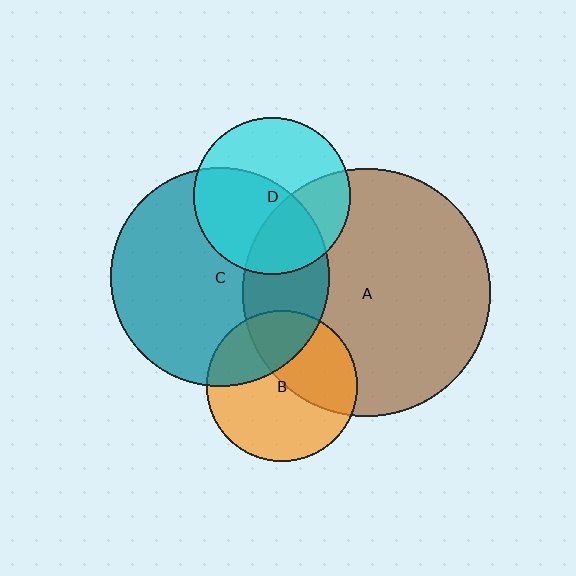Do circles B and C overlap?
Yes.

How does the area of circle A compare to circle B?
Approximately 2.7 times.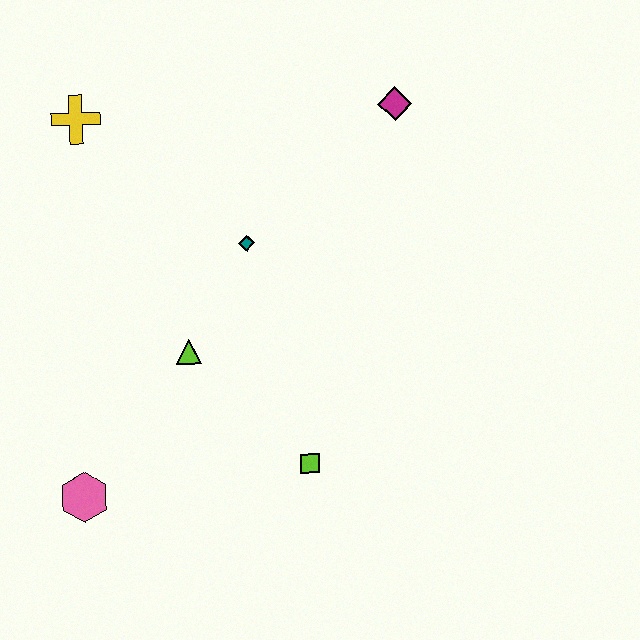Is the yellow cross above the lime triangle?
Yes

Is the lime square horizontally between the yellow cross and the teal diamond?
No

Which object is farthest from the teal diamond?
The pink hexagon is farthest from the teal diamond.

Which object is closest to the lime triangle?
The teal diamond is closest to the lime triangle.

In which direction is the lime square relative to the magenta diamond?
The lime square is below the magenta diamond.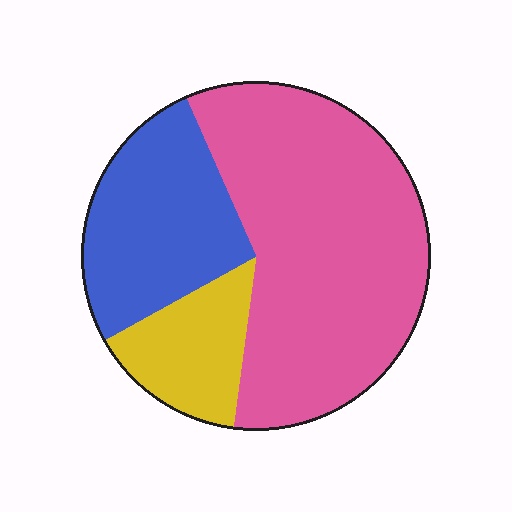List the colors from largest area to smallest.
From largest to smallest: pink, blue, yellow.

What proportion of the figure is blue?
Blue covers around 25% of the figure.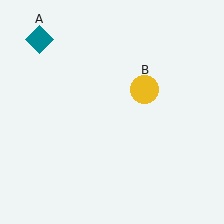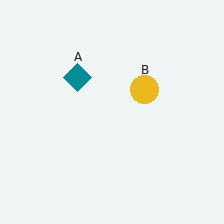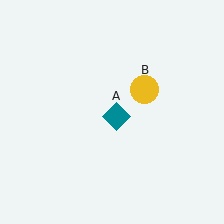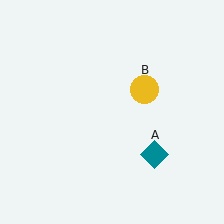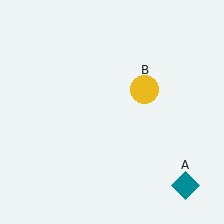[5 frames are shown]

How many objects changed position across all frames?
1 object changed position: teal diamond (object A).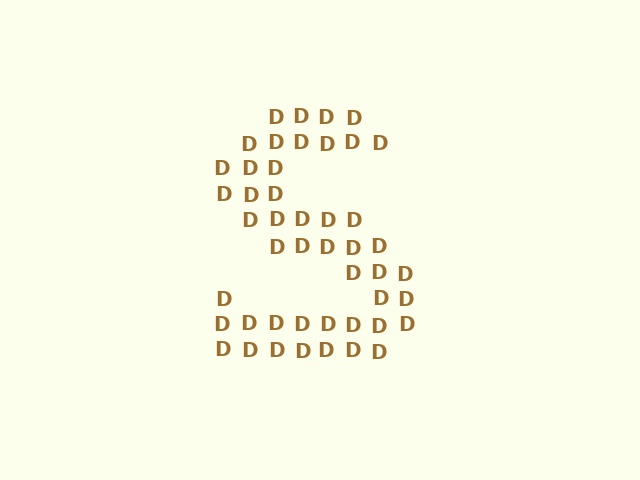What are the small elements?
The small elements are letter D's.